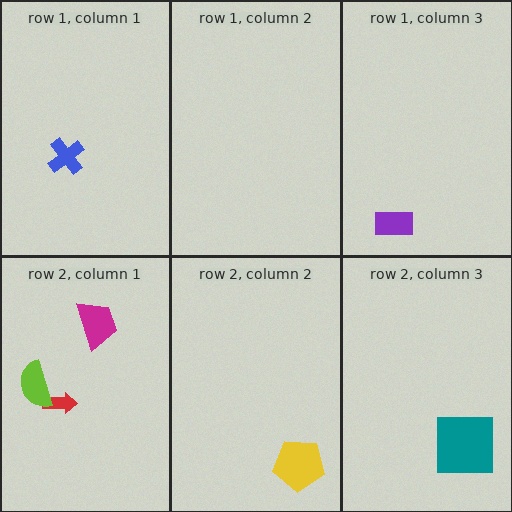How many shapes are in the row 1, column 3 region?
1.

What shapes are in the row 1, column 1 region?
The blue cross.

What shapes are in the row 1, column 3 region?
The purple rectangle.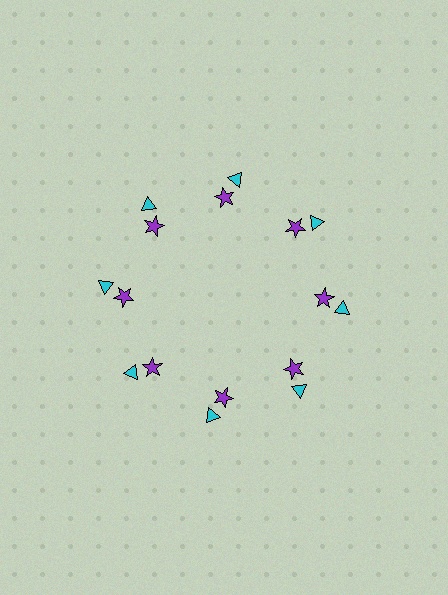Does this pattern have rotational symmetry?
Yes, this pattern has 8-fold rotational symmetry. It looks the same after rotating 45 degrees around the center.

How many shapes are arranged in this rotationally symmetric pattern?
There are 16 shapes, arranged in 8 groups of 2.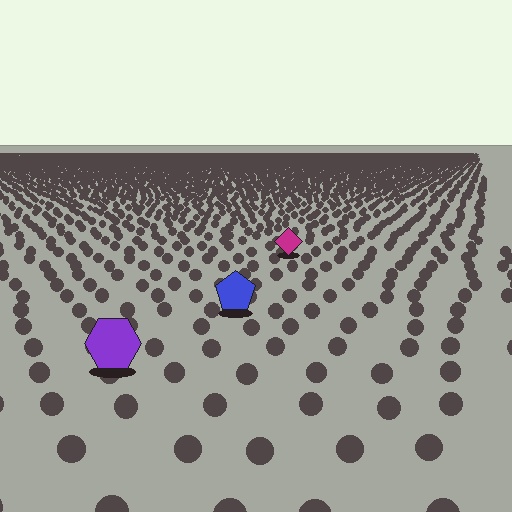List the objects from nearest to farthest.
From nearest to farthest: the purple hexagon, the blue pentagon, the magenta diamond.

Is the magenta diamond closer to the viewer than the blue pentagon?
No. The blue pentagon is closer — you can tell from the texture gradient: the ground texture is coarser near it.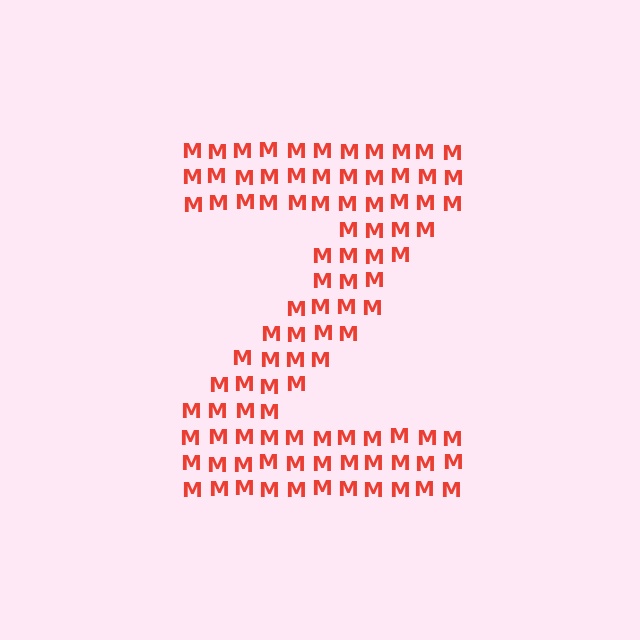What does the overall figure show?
The overall figure shows the letter Z.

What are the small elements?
The small elements are letter M's.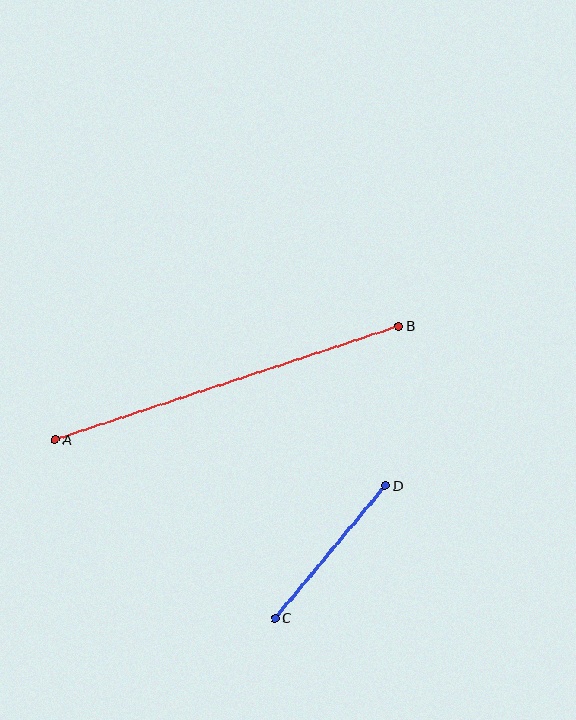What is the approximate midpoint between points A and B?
The midpoint is at approximately (227, 383) pixels.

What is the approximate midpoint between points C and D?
The midpoint is at approximately (330, 552) pixels.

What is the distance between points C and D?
The distance is approximately 172 pixels.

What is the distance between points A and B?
The distance is approximately 361 pixels.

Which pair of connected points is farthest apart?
Points A and B are farthest apart.